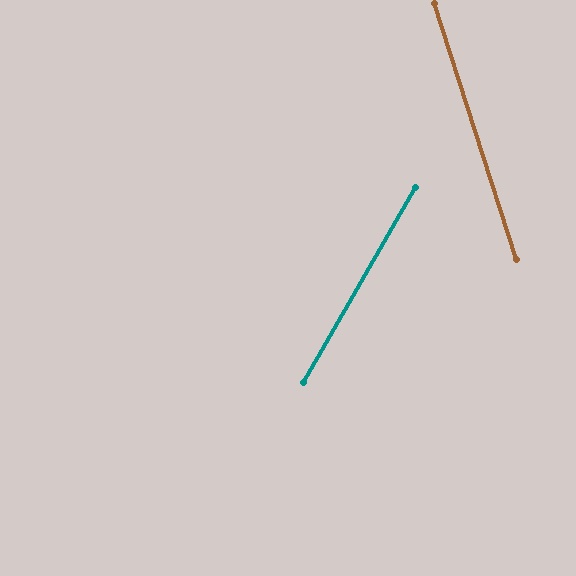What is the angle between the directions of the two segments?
Approximately 48 degrees.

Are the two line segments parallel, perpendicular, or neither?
Neither parallel nor perpendicular — they differ by about 48°.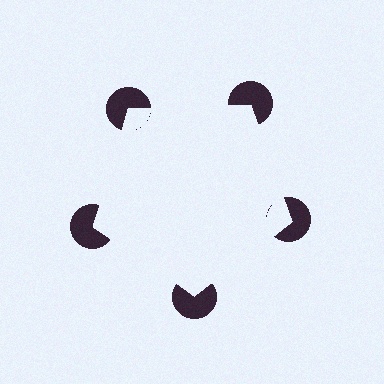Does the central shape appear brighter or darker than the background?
It typically appears slightly brighter than the background, even though no actual brightness change is drawn.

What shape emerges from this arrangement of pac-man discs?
An illusory pentagon — its edges are inferred from the aligned wedge cuts in the pac-man discs, not physically drawn.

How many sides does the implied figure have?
5 sides.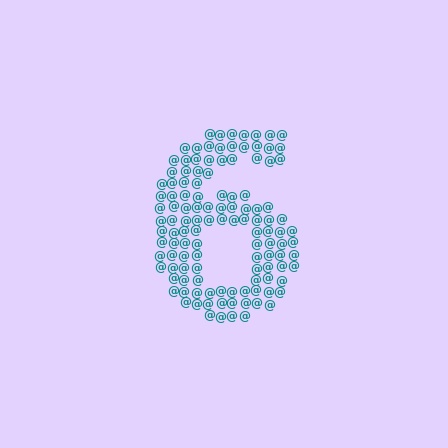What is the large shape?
The large shape is the digit 6.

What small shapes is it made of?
It is made of small at signs.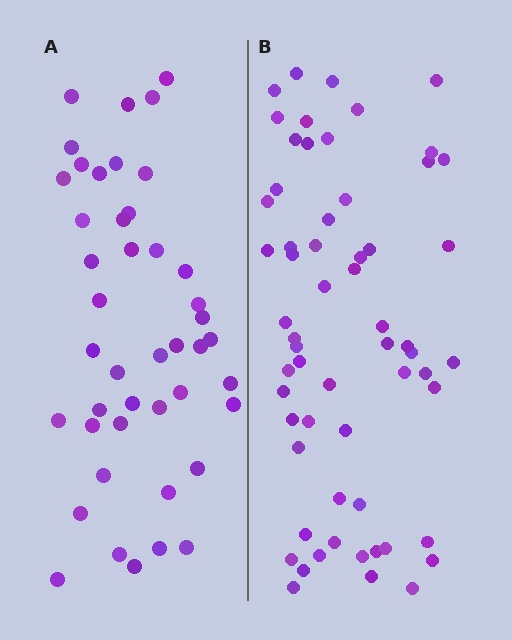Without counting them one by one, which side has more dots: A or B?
Region B (the right region) has more dots.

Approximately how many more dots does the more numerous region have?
Region B has approximately 15 more dots than region A.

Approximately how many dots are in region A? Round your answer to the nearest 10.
About 40 dots. (The exact count is 44, which rounds to 40.)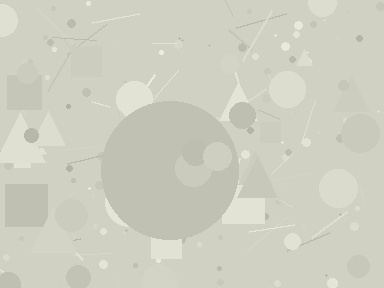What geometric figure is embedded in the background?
A circle is embedded in the background.